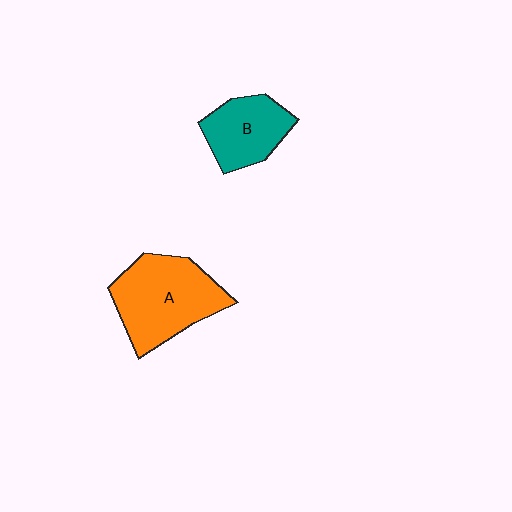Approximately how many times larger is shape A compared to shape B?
Approximately 1.6 times.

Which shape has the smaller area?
Shape B (teal).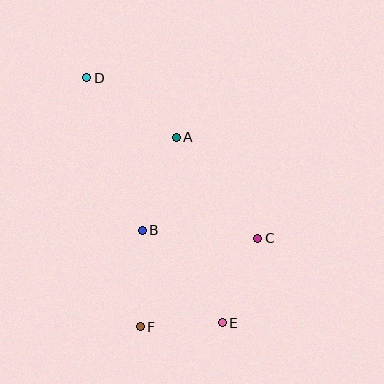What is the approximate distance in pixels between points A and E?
The distance between A and E is approximately 191 pixels.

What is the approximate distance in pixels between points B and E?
The distance between B and E is approximately 122 pixels.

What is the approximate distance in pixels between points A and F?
The distance between A and F is approximately 193 pixels.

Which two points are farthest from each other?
Points D and E are farthest from each other.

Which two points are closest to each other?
Points E and F are closest to each other.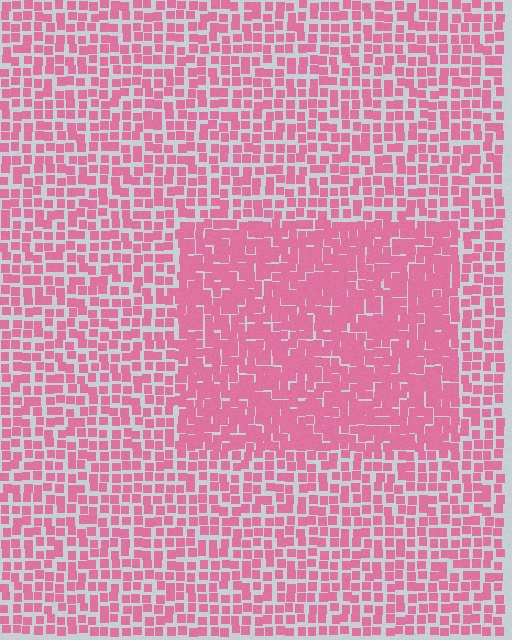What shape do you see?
I see a rectangle.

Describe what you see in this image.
The image contains small pink elements arranged at two different densities. A rectangle-shaped region is visible where the elements are more densely packed than the surrounding area.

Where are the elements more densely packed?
The elements are more densely packed inside the rectangle boundary.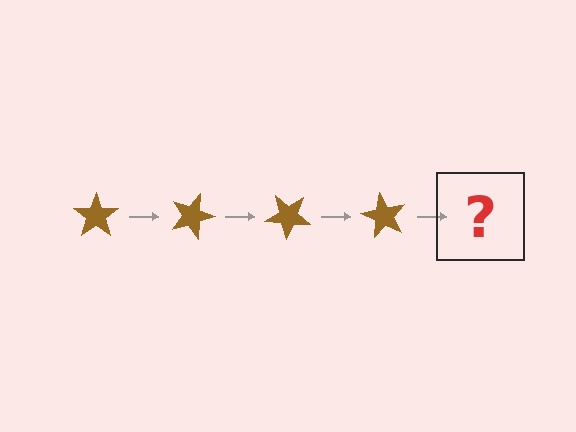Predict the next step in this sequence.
The next step is a brown star rotated 80 degrees.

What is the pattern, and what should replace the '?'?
The pattern is that the star rotates 20 degrees each step. The '?' should be a brown star rotated 80 degrees.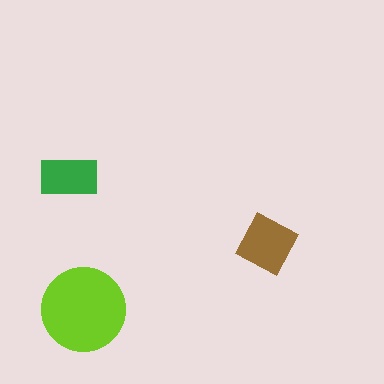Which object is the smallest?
The green rectangle.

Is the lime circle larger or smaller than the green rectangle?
Larger.